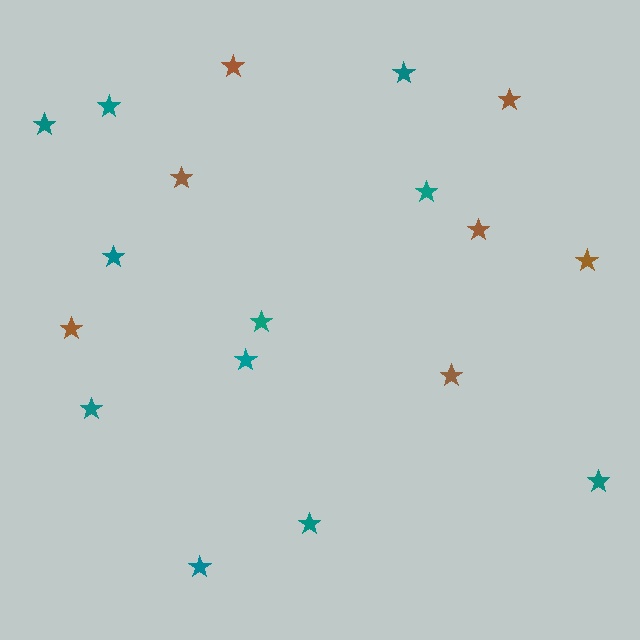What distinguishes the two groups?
There are 2 groups: one group of teal stars (11) and one group of brown stars (7).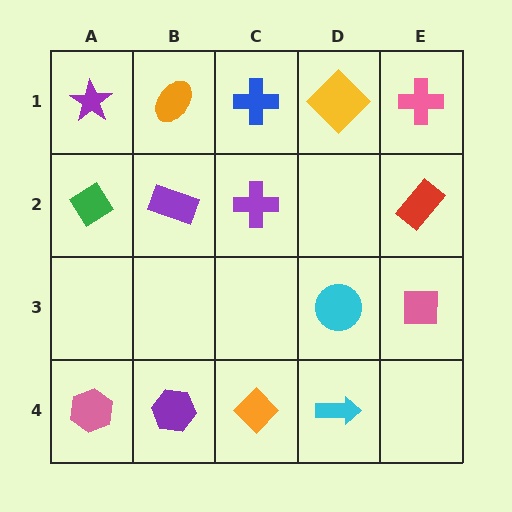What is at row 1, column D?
A yellow diamond.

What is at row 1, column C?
A blue cross.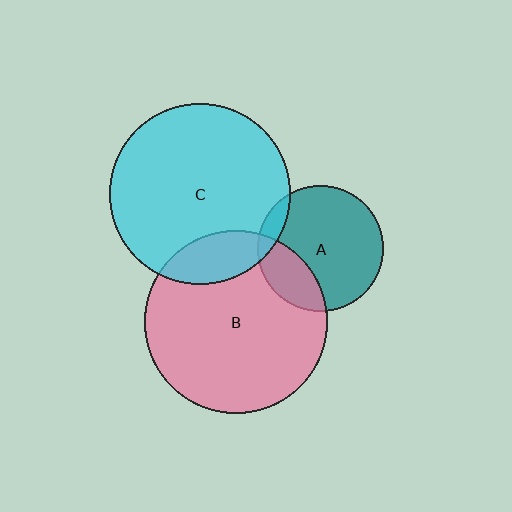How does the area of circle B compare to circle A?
Approximately 2.1 times.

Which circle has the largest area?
Circle B (pink).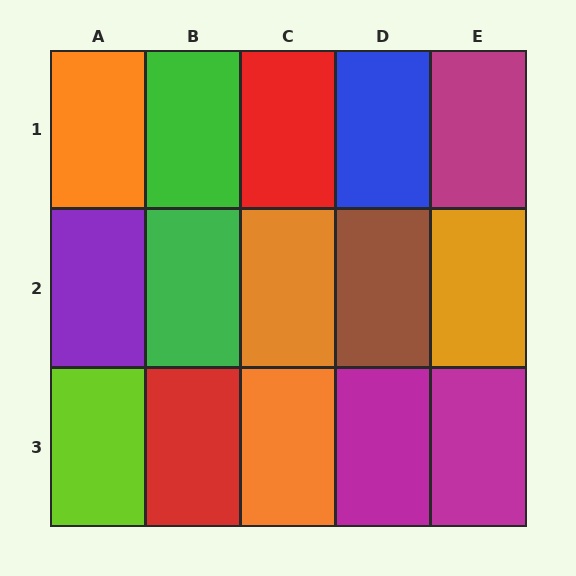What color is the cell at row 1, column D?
Blue.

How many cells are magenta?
3 cells are magenta.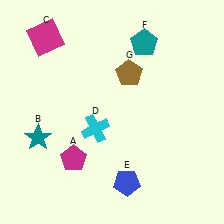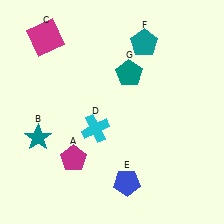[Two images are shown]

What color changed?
The pentagon (G) changed from brown in Image 1 to teal in Image 2.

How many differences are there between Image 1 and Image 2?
There is 1 difference between the two images.